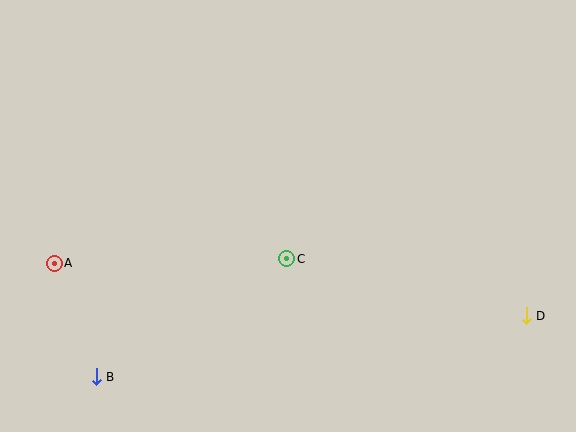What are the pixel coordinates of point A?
Point A is at (54, 263).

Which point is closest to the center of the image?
Point C at (287, 259) is closest to the center.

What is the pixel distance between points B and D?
The distance between B and D is 434 pixels.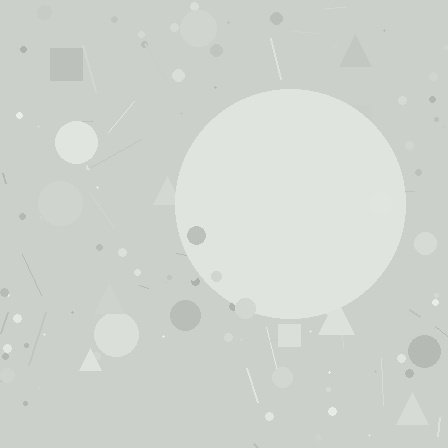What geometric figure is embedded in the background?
A circle is embedded in the background.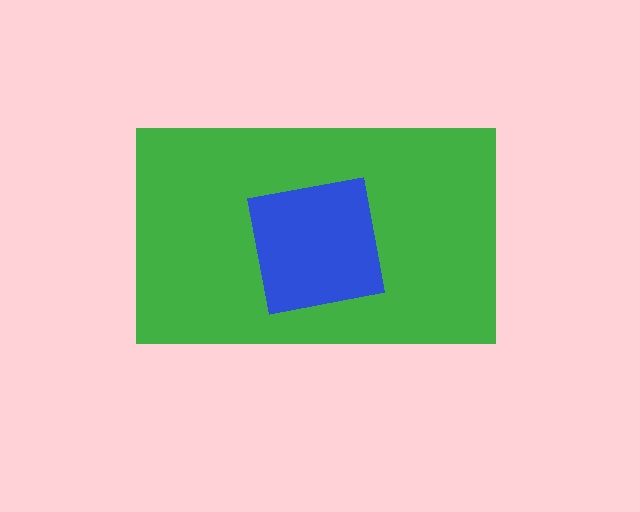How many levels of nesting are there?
2.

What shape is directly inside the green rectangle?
The blue square.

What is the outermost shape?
The green rectangle.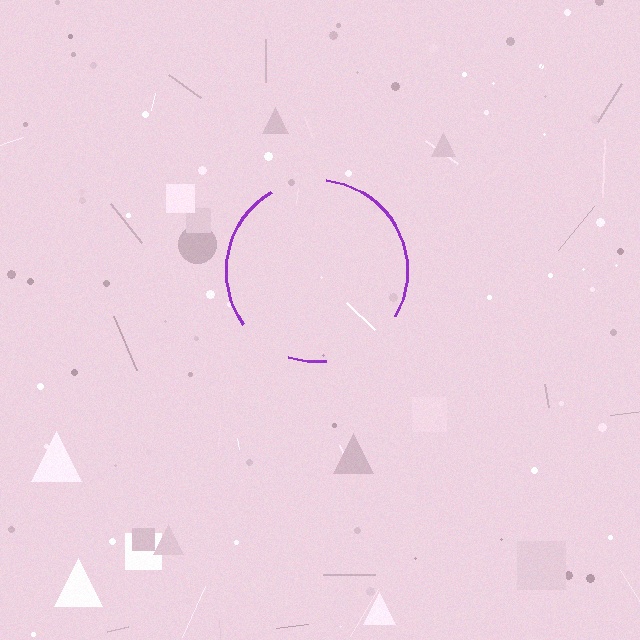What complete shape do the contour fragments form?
The contour fragments form a circle.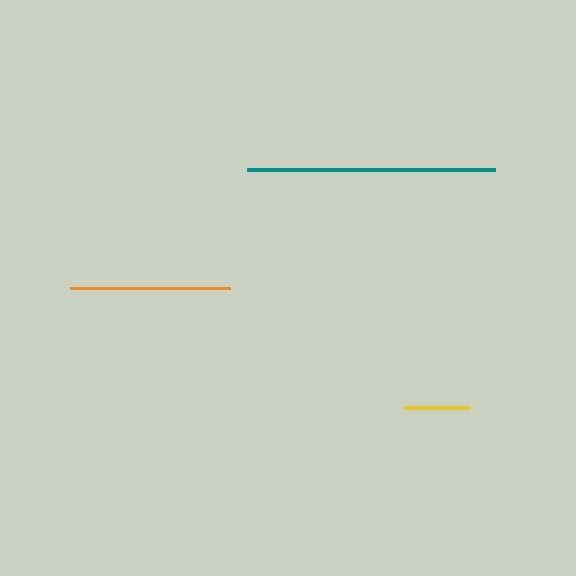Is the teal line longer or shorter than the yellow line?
The teal line is longer than the yellow line.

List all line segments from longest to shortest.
From longest to shortest: teal, orange, yellow.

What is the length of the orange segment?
The orange segment is approximately 159 pixels long.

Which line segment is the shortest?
The yellow line is the shortest at approximately 65 pixels.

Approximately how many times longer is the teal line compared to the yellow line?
The teal line is approximately 3.8 times the length of the yellow line.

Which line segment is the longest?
The teal line is the longest at approximately 248 pixels.